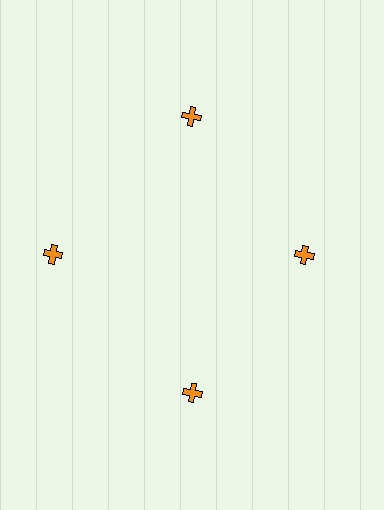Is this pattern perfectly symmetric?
No. The 4 orange crosses are arranged in a ring, but one element near the 3 o'clock position is pulled inward toward the center, breaking the 4-fold rotational symmetry.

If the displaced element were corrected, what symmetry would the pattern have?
It would have 4-fold rotational symmetry — the pattern would map onto itself every 90 degrees.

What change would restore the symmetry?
The symmetry would be restored by moving it outward, back onto the ring so that all 4 crosses sit at equal angles and equal distance from the center.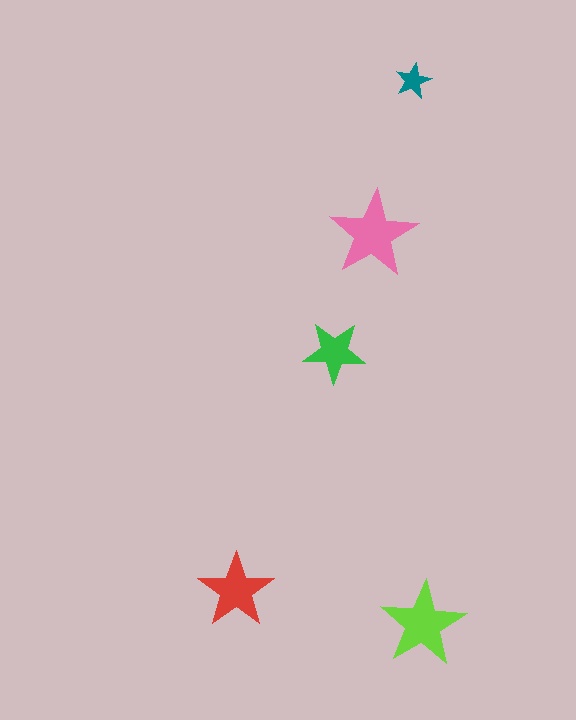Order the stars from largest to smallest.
the pink one, the lime one, the red one, the green one, the teal one.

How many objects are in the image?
There are 5 objects in the image.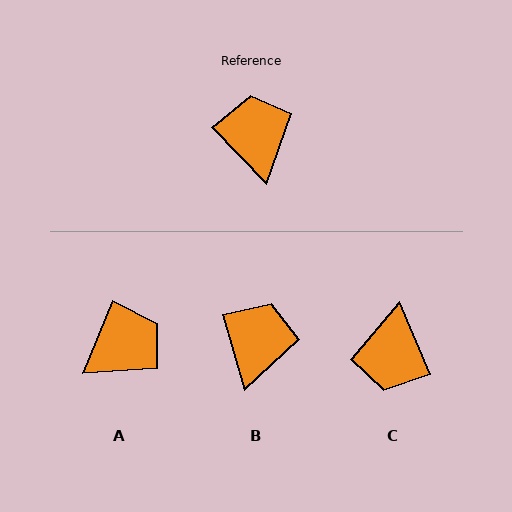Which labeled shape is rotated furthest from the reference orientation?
C, about 160 degrees away.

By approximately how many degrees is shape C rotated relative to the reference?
Approximately 160 degrees counter-clockwise.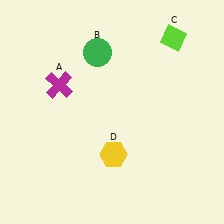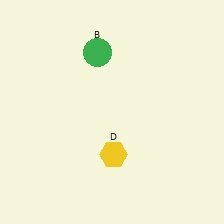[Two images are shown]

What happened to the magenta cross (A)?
The magenta cross (A) was removed in Image 2. It was in the top-left area of Image 1.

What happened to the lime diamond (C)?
The lime diamond (C) was removed in Image 2. It was in the top-right area of Image 1.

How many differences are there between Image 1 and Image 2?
There are 2 differences between the two images.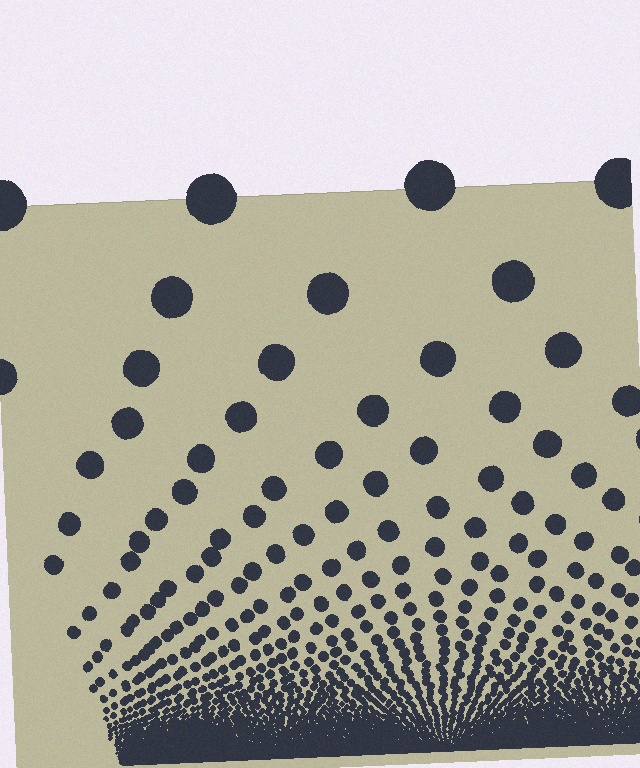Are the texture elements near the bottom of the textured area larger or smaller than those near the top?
Smaller. The gradient is inverted — elements near the bottom are smaller and denser.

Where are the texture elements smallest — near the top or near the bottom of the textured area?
Near the bottom.